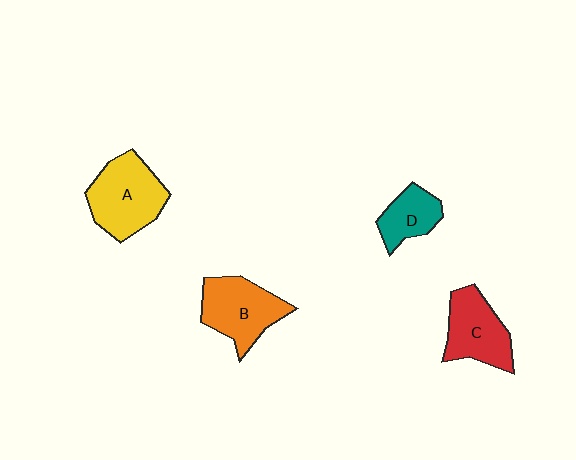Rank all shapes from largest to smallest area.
From largest to smallest: A (yellow), B (orange), C (red), D (teal).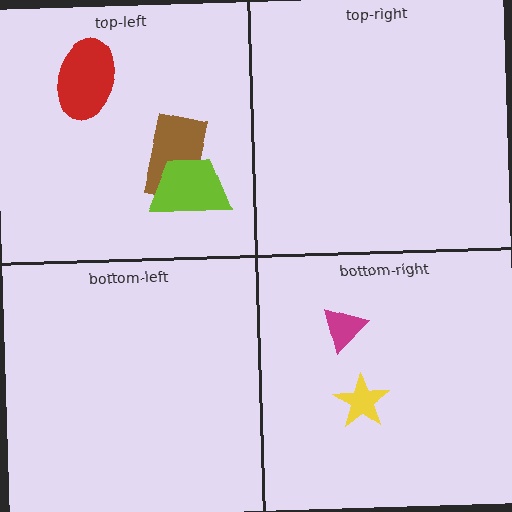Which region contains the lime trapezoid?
The top-left region.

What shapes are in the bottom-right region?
The magenta triangle, the yellow star.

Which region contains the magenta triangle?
The bottom-right region.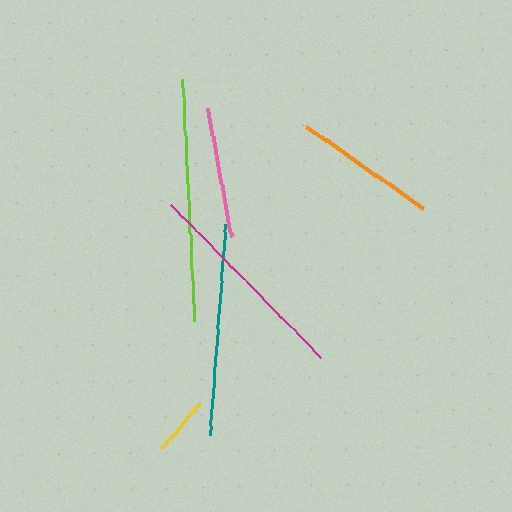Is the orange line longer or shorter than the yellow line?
The orange line is longer than the yellow line.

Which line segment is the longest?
The lime line is the longest at approximately 243 pixels.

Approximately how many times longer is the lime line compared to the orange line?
The lime line is approximately 1.7 times the length of the orange line.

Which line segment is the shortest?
The yellow line is the shortest at approximately 60 pixels.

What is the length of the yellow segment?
The yellow segment is approximately 60 pixels long.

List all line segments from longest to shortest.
From longest to shortest: lime, magenta, teal, orange, pink, yellow.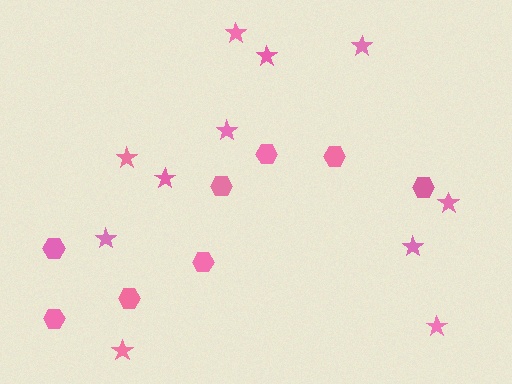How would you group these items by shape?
There are 2 groups: one group of stars (11) and one group of hexagons (8).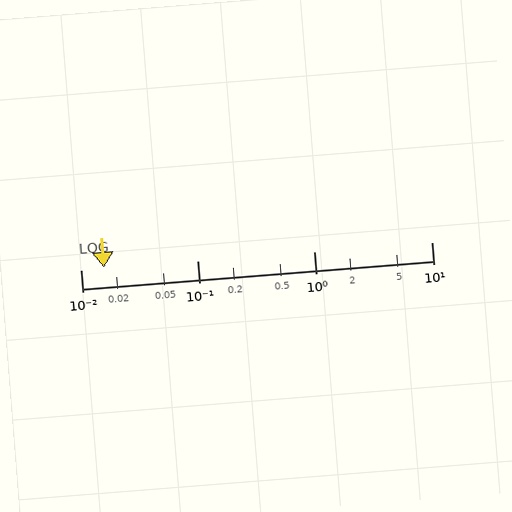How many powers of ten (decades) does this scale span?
The scale spans 3 decades, from 0.01 to 10.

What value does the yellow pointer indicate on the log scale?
The pointer indicates approximately 0.016.